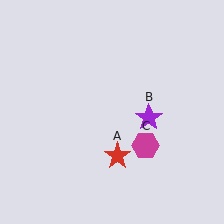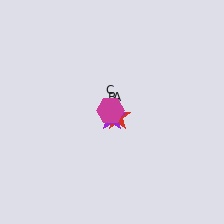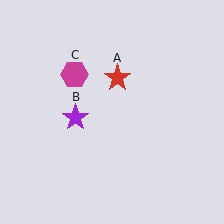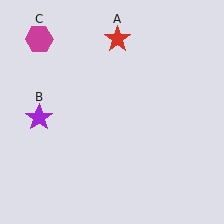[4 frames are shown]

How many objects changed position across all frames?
3 objects changed position: red star (object A), purple star (object B), magenta hexagon (object C).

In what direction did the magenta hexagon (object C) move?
The magenta hexagon (object C) moved up and to the left.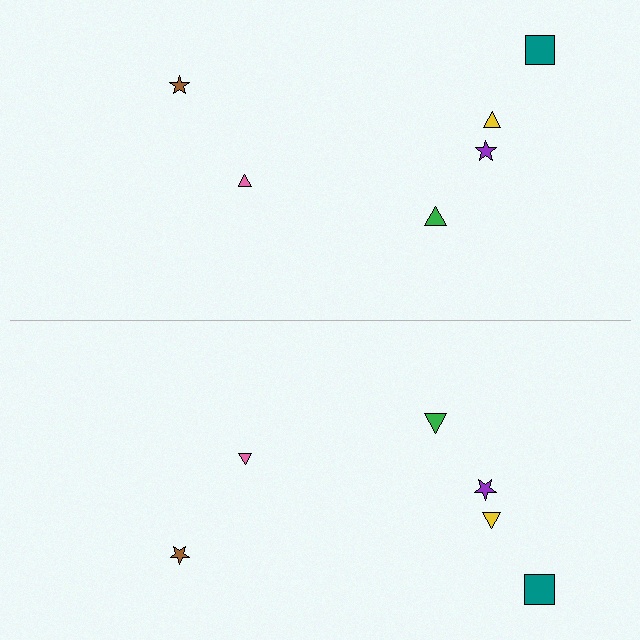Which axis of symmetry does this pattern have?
The pattern has a horizontal axis of symmetry running through the center of the image.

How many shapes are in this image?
There are 12 shapes in this image.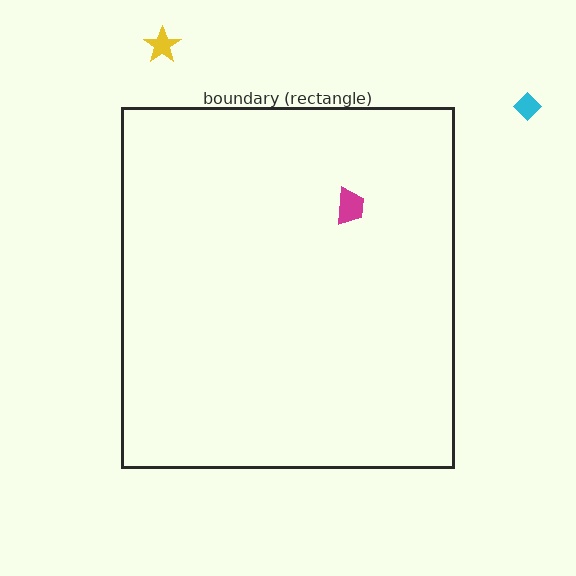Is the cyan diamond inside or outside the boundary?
Outside.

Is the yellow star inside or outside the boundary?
Outside.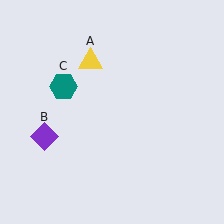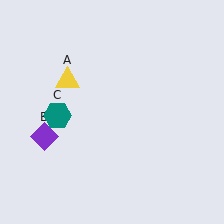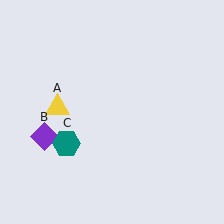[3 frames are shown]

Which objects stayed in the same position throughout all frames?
Purple diamond (object B) remained stationary.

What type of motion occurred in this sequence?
The yellow triangle (object A), teal hexagon (object C) rotated counterclockwise around the center of the scene.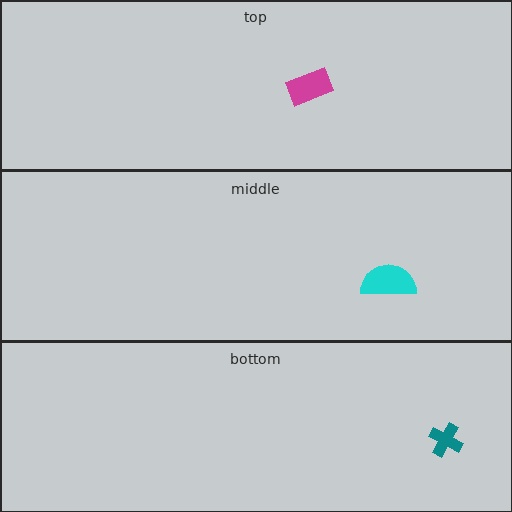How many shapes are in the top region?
1.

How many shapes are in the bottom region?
1.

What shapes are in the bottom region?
The teal cross.